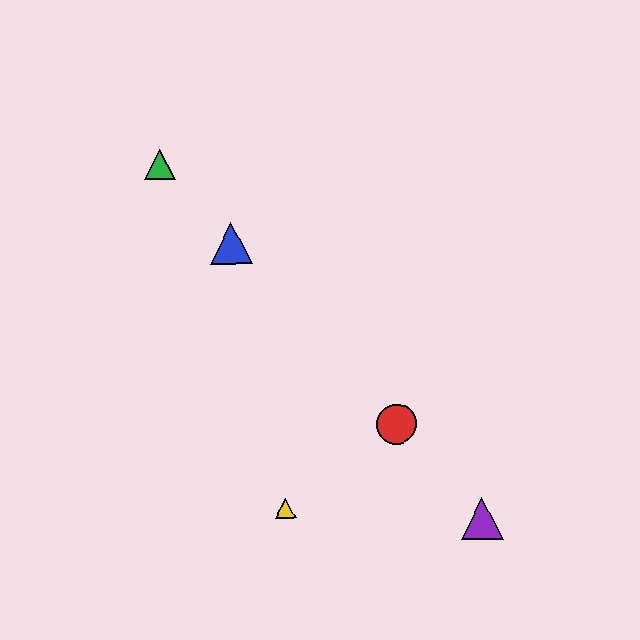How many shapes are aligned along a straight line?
4 shapes (the red circle, the blue triangle, the green triangle, the purple triangle) are aligned along a straight line.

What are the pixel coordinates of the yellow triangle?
The yellow triangle is at (285, 508).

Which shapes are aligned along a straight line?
The red circle, the blue triangle, the green triangle, the purple triangle are aligned along a straight line.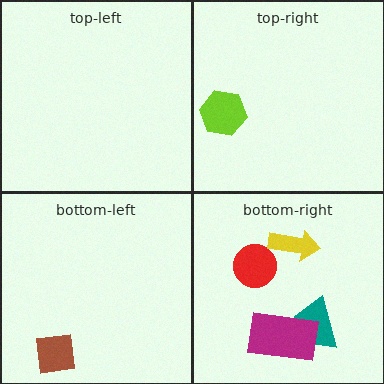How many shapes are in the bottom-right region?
4.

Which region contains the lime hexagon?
The top-right region.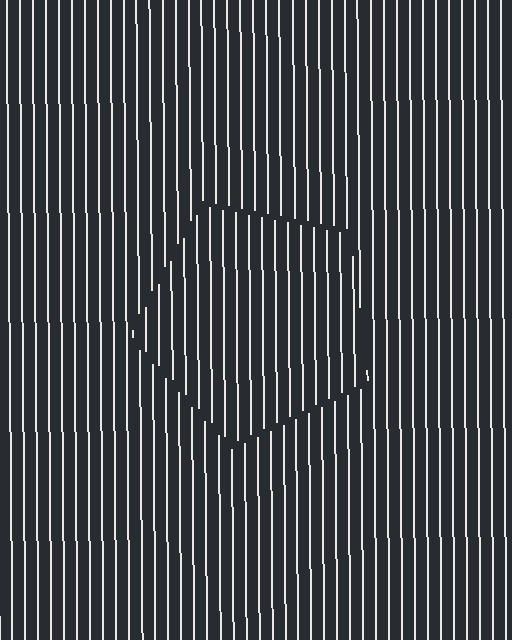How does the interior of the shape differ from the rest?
The interior of the shape contains the same grating, shifted by half a period — the contour is defined by the phase discontinuity where line-ends from the inner and outer gratings abut.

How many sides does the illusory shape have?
5 sides — the line-ends trace a pentagon.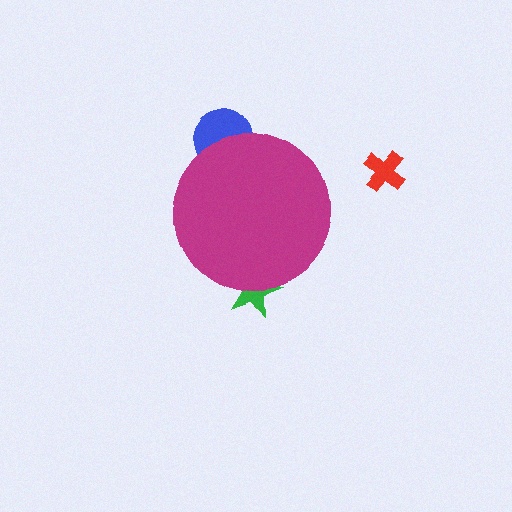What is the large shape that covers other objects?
A magenta circle.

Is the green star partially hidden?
Yes, the green star is partially hidden behind the magenta circle.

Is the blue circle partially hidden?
Yes, the blue circle is partially hidden behind the magenta circle.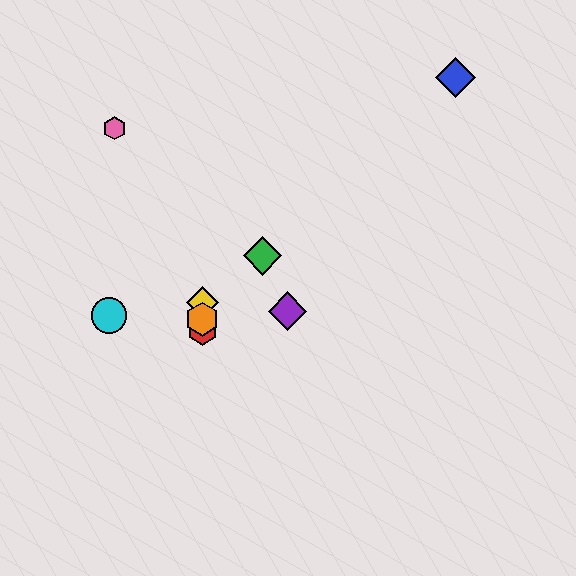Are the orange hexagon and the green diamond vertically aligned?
No, the orange hexagon is at x≈202 and the green diamond is at x≈263.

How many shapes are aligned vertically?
3 shapes (the red hexagon, the yellow diamond, the orange hexagon) are aligned vertically.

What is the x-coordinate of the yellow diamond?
The yellow diamond is at x≈202.